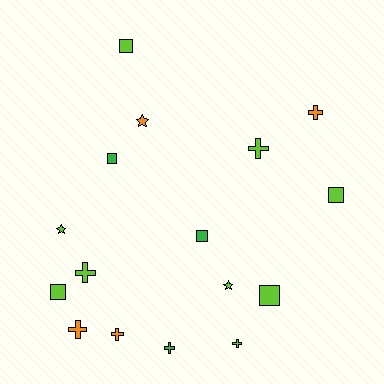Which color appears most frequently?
Lime, with 9 objects.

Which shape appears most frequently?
Cross, with 7 objects.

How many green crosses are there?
There is 1 green cross.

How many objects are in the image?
There are 16 objects.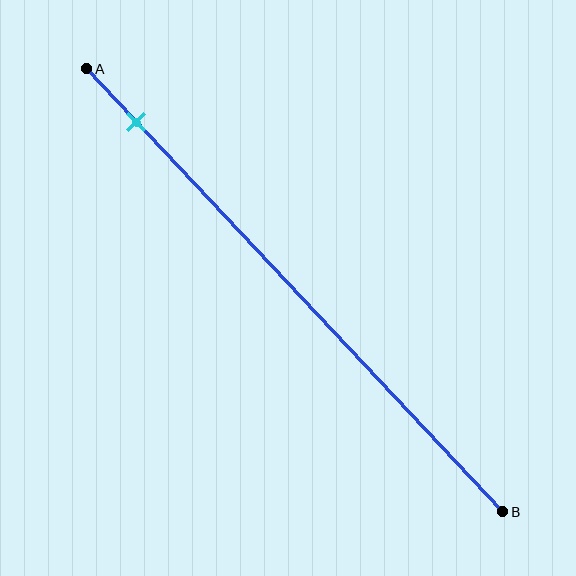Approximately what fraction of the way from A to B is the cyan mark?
The cyan mark is approximately 10% of the way from A to B.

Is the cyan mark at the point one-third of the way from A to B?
No, the mark is at about 10% from A, not at the 33% one-third point.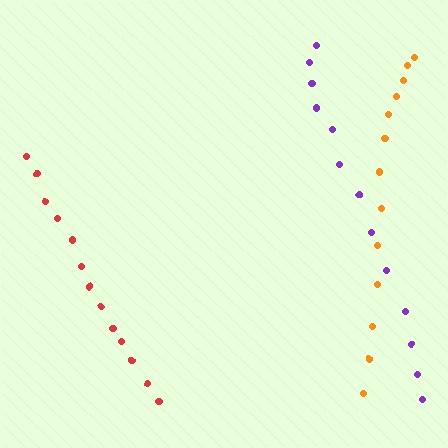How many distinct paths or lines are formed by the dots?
There are 3 distinct paths.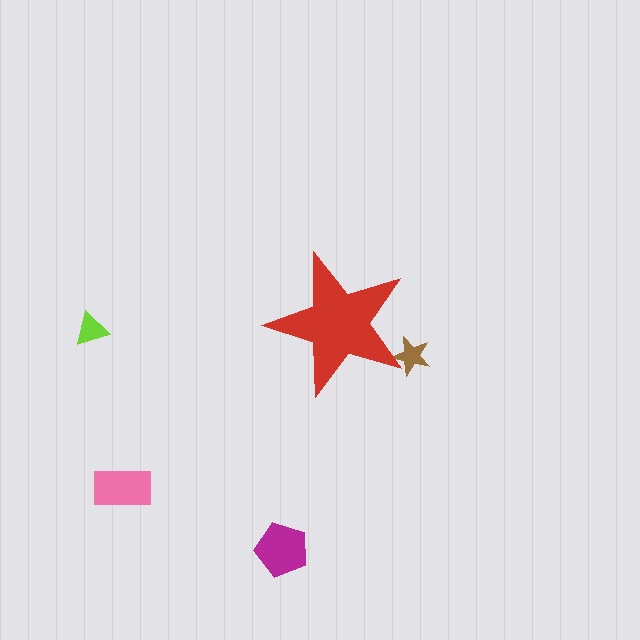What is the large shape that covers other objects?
A red star.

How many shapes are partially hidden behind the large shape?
1 shape is partially hidden.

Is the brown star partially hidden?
Yes, the brown star is partially hidden behind the red star.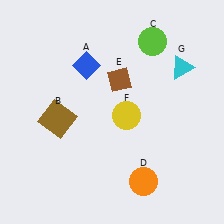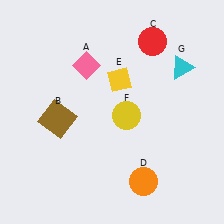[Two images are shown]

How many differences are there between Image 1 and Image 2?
There are 3 differences between the two images.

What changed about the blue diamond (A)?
In Image 1, A is blue. In Image 2, it changed to pink.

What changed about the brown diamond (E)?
In Image 1, E is brown. In Image 2, it changed to yellow.